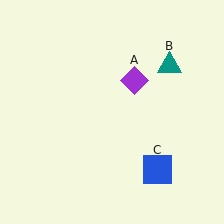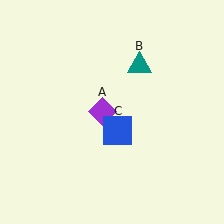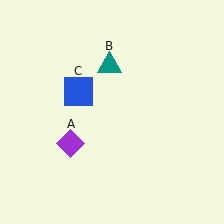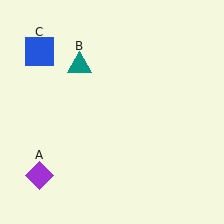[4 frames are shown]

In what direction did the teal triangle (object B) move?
The teal triangle (object B) moved left.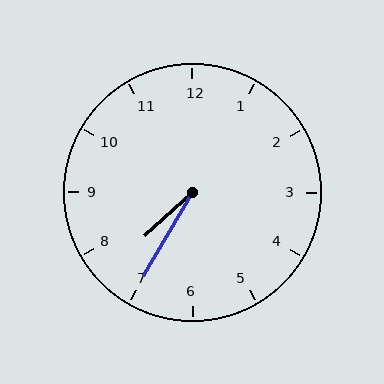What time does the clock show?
7:35.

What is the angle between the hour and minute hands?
Approximately 18 degrees.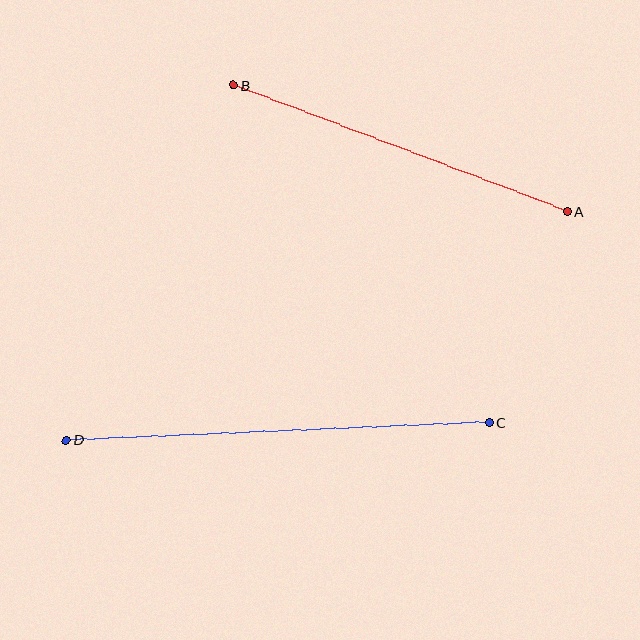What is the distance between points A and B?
The distance is approximately 358 pixels.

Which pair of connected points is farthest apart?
Points C and D are farthest apart.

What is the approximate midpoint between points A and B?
The midpoint is at approximately (400, 148) pixels.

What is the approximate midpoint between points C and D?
The midpoint is at approximately (278, 431) pixels.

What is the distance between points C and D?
The distance is approximately 424 pixels.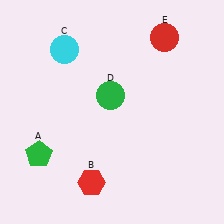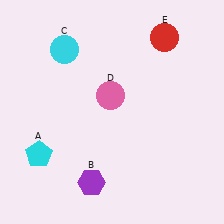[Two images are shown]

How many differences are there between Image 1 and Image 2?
There are 3 differences between the two images.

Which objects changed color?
A changed from green to cyan. B changed from red to purple. D changed from green to pink.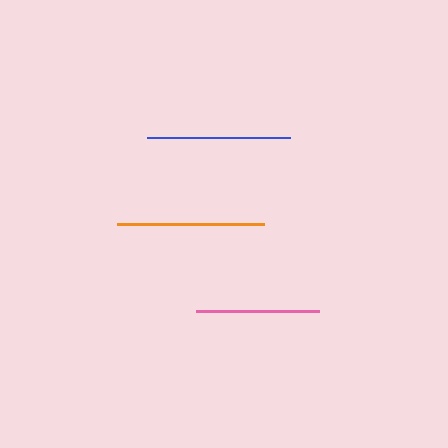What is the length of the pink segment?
The pink segment is approximately 123 pixels long.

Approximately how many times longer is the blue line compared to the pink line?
The blue line is approximately 1.2 times the length of the pink line.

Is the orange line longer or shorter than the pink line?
The orange line is longer than the pink line.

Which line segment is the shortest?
The pink line is the shortest at approximately 123 pixels.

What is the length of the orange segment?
The orange segment is approximately 147 pixels long.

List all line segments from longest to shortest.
From longest to shortest: orange, blue, pink.